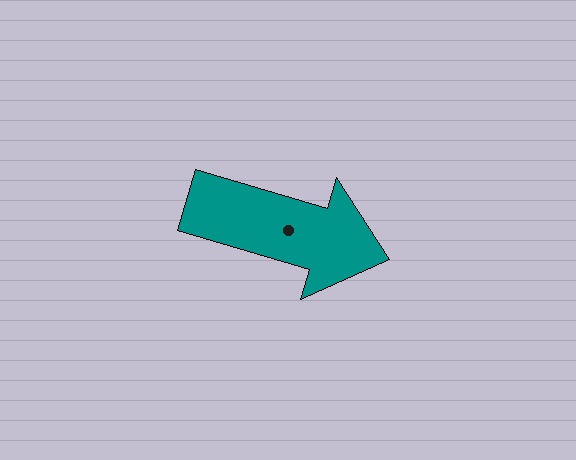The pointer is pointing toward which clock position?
Roughly 4 o'clock.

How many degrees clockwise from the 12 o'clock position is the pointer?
Approximately 106 degrees.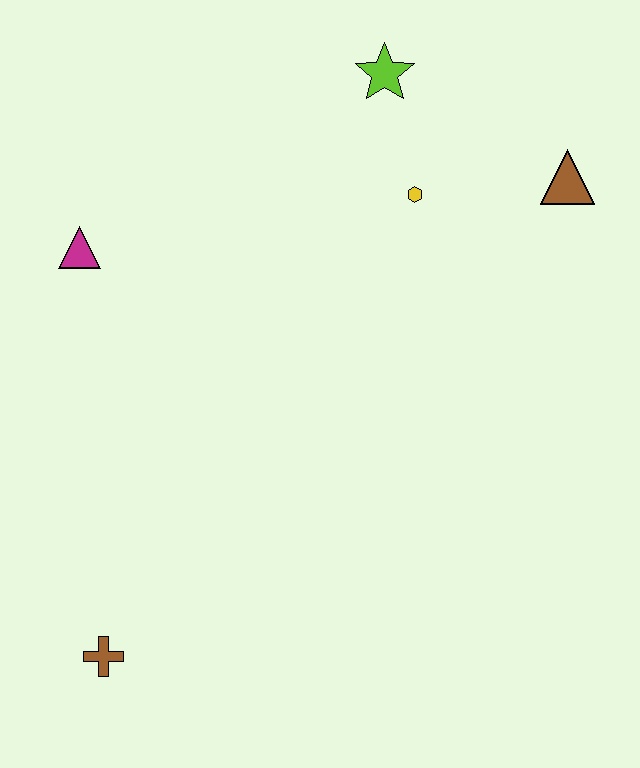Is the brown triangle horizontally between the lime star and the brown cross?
No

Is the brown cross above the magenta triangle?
No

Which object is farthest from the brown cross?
The brown triangle is farthest from the brown cross.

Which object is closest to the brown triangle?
The yellow hexagon is closest to the brown triangle.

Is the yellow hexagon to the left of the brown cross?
No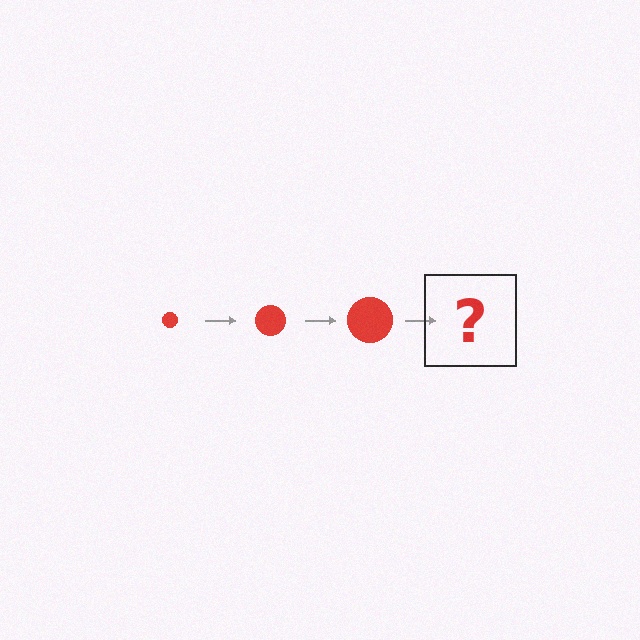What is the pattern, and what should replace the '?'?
The pattern is that the circle gets progressively larger each step. The '?' should be a red circle, larger than the previous one.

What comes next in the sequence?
The next element should be a red circle, larger than the previous one.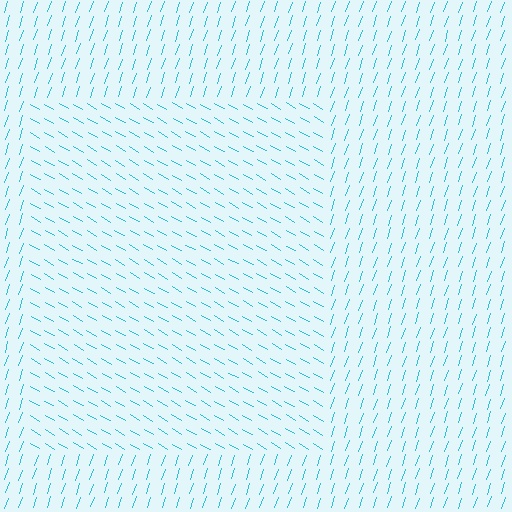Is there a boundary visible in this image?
Yes, there is a texture boundary formed by a change in line orientation.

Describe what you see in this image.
The image is filled with small cyan line segments. A rectangle region in the image has lines oriented differently from the surrounding lines, creating a visible texture boundary.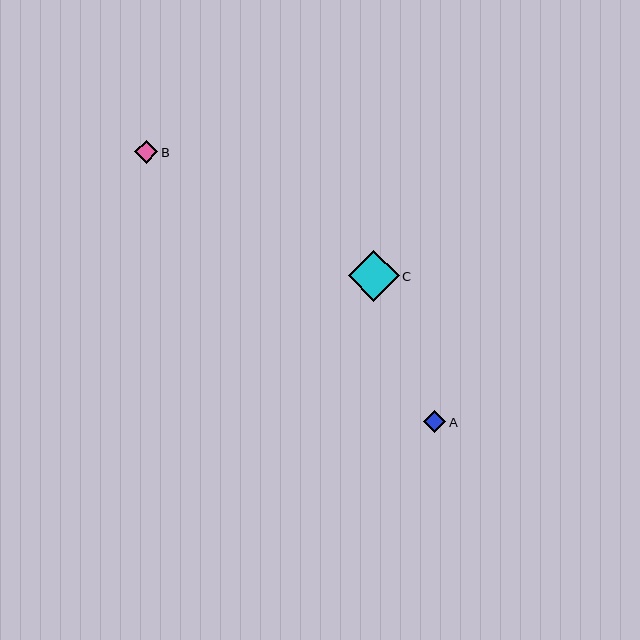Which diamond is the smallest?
Diamond A is the smallest with a size of approximately 22 pixels.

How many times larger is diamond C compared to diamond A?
Diamond C is approximately 2.3 times the size of diamond A.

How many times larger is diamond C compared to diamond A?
Diamond C is approximately 2.3 times the size of diamond A.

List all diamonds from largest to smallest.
From largest to smallest: C, B, A.